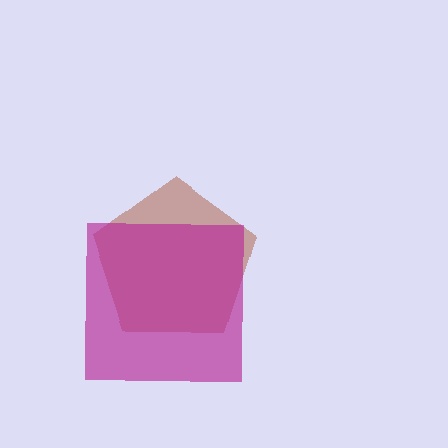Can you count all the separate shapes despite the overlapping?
Yes, there are 2 separate shapes.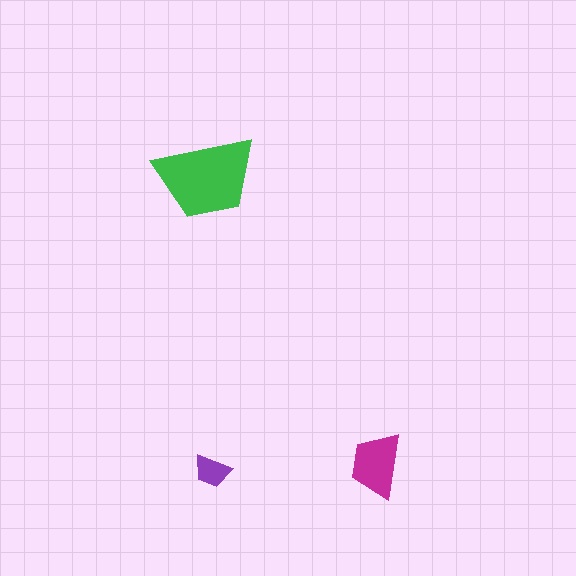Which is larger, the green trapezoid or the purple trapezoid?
The green one.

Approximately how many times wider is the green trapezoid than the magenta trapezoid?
About 1.5 times wider.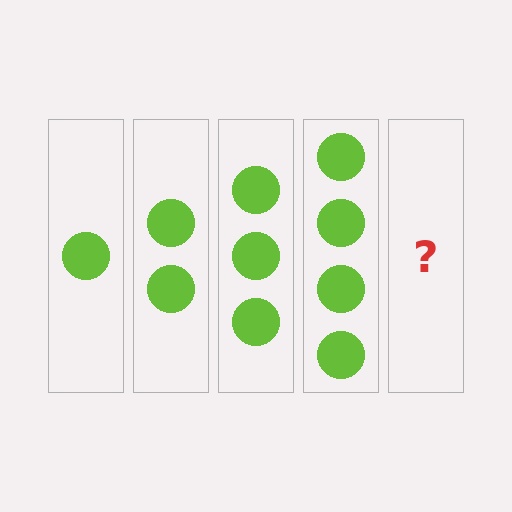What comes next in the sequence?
The next element should be 5 circles.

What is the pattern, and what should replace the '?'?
The pattern is that each step adds one more circle. The '?' should be 5 circles.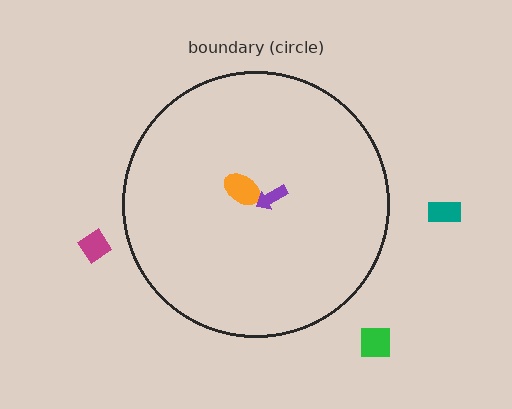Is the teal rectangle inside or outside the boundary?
Outside.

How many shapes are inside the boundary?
2 inside, 3 outside.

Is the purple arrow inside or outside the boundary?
Inside.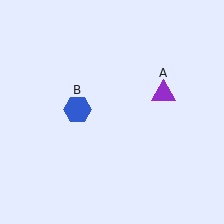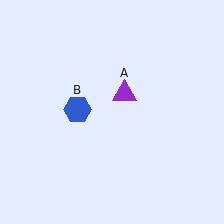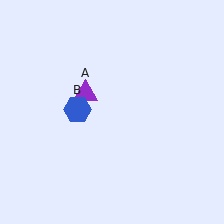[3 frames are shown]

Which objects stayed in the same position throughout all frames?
Blue hexagon (object B) remained stationary.